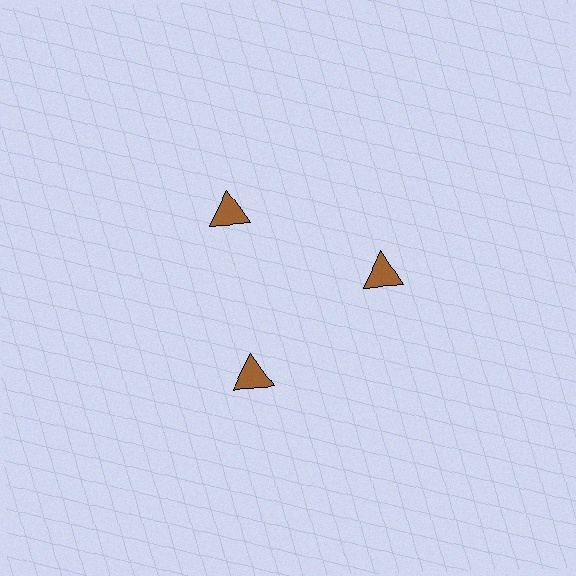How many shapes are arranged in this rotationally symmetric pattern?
There are 3 shapes, arranged in 3 groups of 1.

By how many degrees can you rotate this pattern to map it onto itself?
The pattern maps onto itself every 120 degrees of rotation.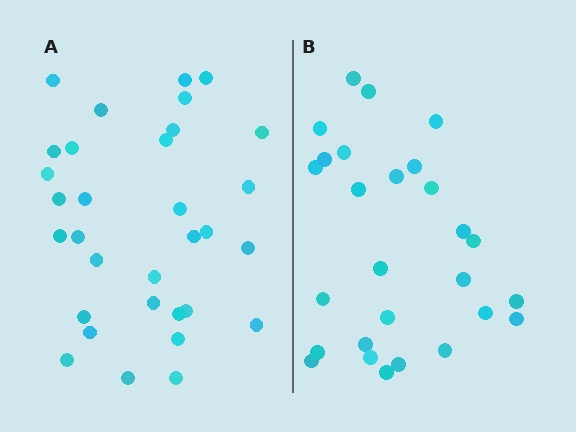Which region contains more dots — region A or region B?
Region A (the left region) has more dots.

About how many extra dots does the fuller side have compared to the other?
Region A has about 5 more dots than region B.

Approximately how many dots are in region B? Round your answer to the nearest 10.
About 30 dots. (The exact count is 27, which rounds to 30.)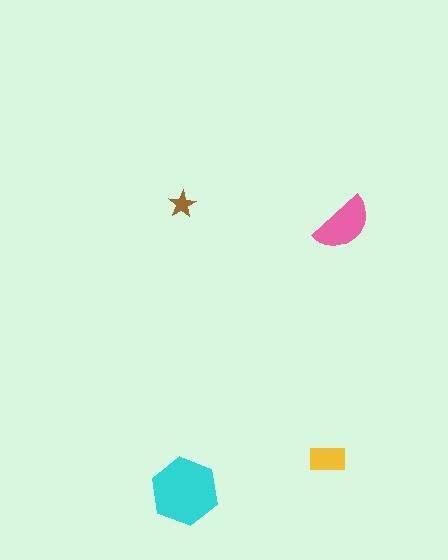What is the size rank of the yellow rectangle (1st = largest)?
3rd.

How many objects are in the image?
There are 4 objects in the image.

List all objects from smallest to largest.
The brown star, the yellow rectangle, the pink semicircle, the cyan hexagon.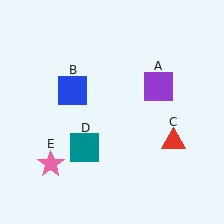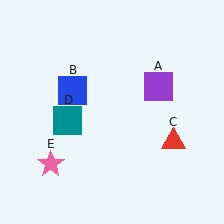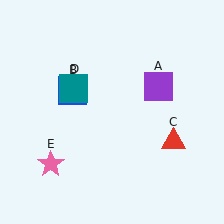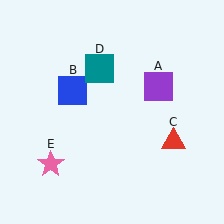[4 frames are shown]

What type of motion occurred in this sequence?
The teal square (object D) rotated clockwise around the center of the scene.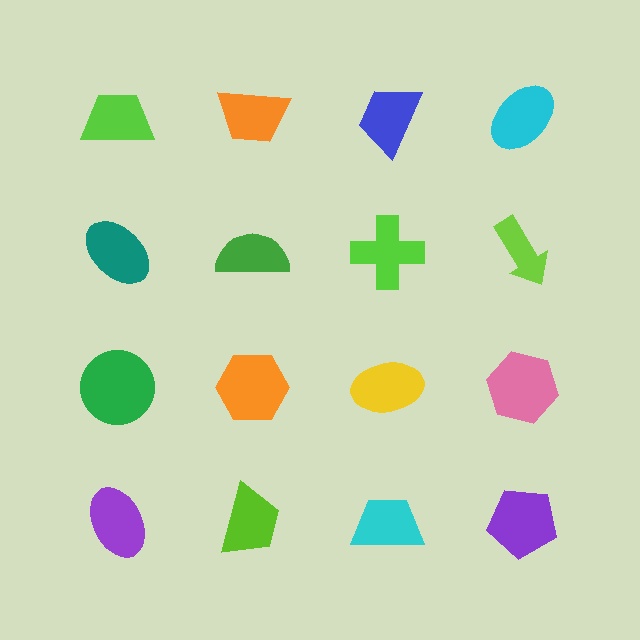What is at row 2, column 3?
A lime cross.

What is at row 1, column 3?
A blue trapezoid.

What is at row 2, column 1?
A teal ellipse.